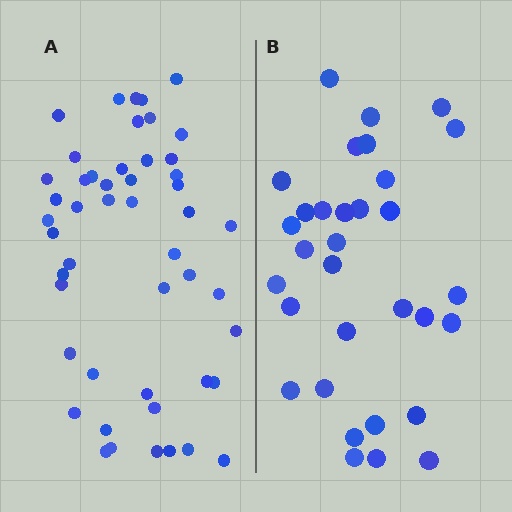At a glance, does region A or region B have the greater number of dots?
Region A (the left region) has more dots.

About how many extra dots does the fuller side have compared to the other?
Region A has approximately 15 more dots than region B.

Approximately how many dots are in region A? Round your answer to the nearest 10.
About 50 dots. (The exact count is 49, which rounds to 50.)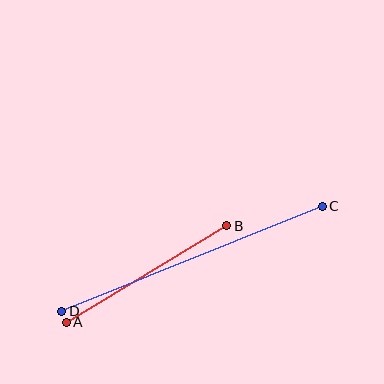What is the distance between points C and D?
The distance is approximately 281 pixels.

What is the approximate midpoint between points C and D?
The midpoint is at approximately (192, 259) pixels.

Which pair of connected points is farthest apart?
Points C and D are farthest apart.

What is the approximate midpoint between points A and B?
The midpoint is at approximately (147, 274) pixels.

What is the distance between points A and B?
The distance is approximately 187 pixels.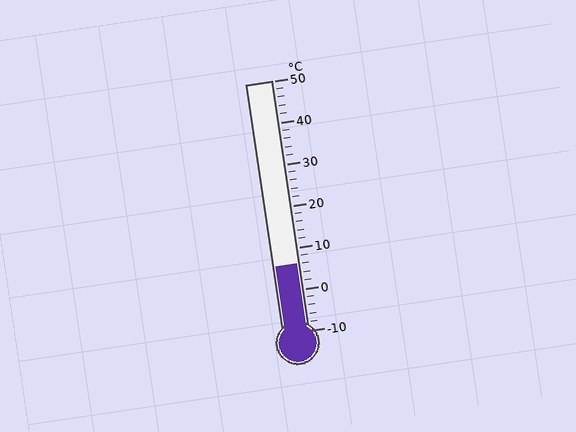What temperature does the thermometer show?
The thermometer shows approximately 6°C.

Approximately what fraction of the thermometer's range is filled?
The thermometer is filled to approximately 25% of its range.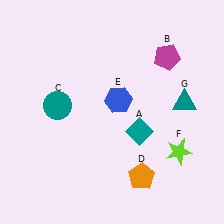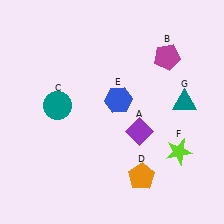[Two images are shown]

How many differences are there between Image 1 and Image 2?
There is 1 difference between the two images.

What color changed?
The diamond (A) changed from teal in Image 1 to purple in Image 2.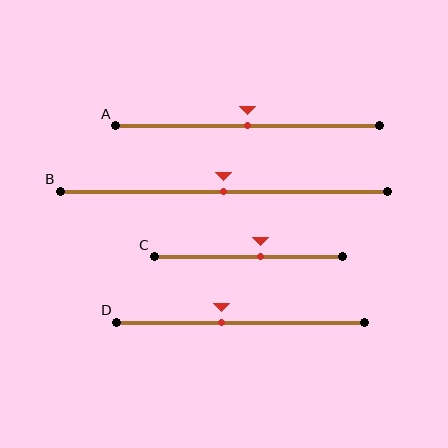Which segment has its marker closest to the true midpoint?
Segment A has its marker closest to the true midpoint.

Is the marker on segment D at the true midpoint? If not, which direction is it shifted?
No, the marker on segment D is shifted to the left by about 8% of the segment length.